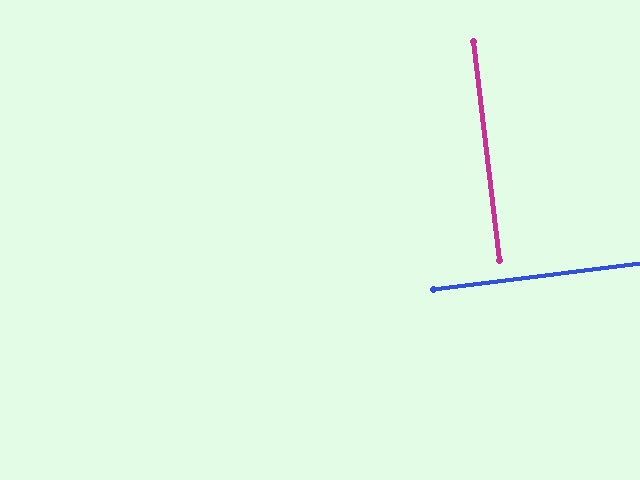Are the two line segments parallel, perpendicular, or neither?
Perpendicular — they meet at approximately 90°.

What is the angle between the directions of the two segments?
Approximately 90 degrees.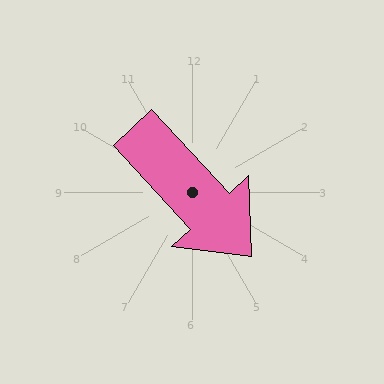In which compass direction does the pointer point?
Southeast.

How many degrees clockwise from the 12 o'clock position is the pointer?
Approximately 137 degrees.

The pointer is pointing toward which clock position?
Roughly 5 o'clock.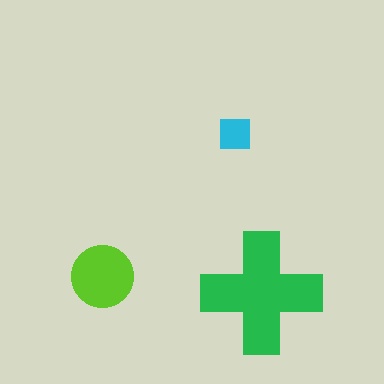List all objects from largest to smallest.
The green cross, the lime circle, the cyan square.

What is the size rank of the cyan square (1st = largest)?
3rd.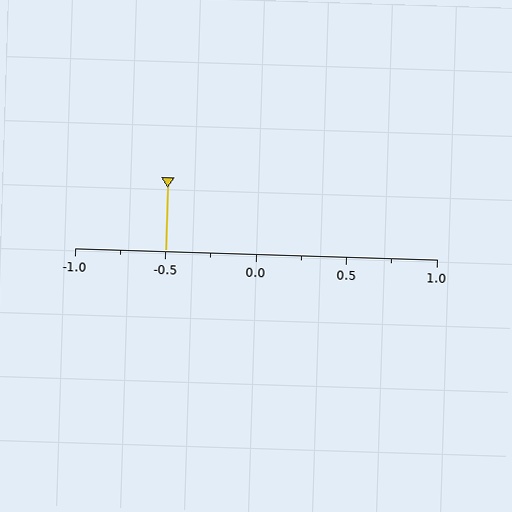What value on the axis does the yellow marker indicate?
The marker indicates approximately -0.5.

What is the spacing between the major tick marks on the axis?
The major ticks are spaced 0.5 apart.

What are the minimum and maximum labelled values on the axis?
The axis runs from -1.0 to 1.0.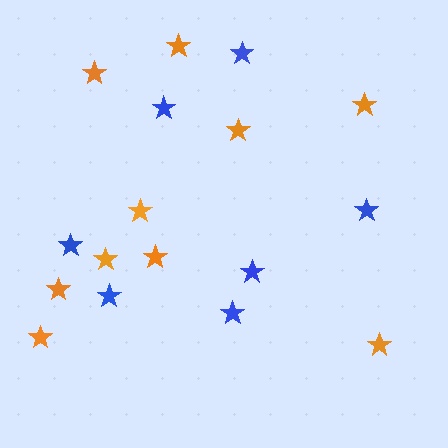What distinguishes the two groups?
There are 2 groups: one group of blue stars (7) and one group of orange stars (10).